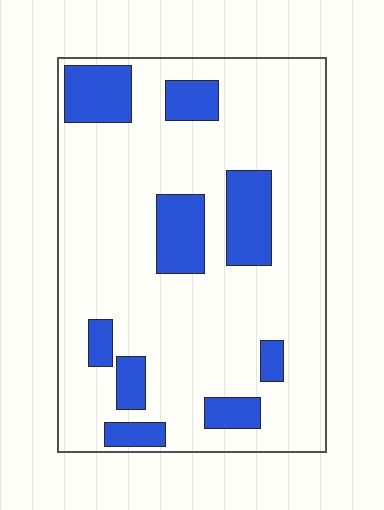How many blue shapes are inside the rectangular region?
9.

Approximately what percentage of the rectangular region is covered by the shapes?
Approximately 20%.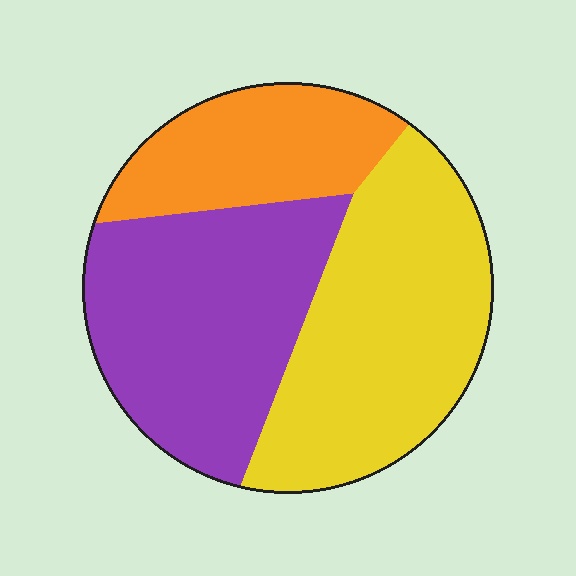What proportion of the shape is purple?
Purple takes up about three eighths (3/8) of the shape.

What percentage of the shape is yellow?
Yellow takes up about two fifths (2/5) of the shape.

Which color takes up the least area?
Orange, at roughly 20%.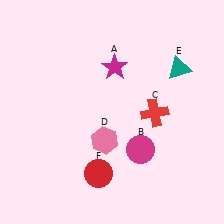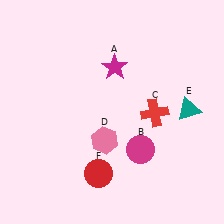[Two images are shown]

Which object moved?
The teal triangle (E) moved down.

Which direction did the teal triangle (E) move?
The teal triangle (E) moved down.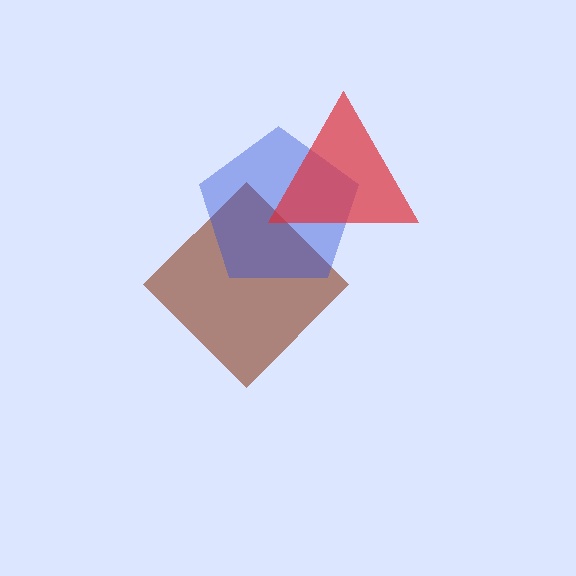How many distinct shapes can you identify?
There are 3 distinct shapes: a brown diamond, a blue pentagon, a red triangle.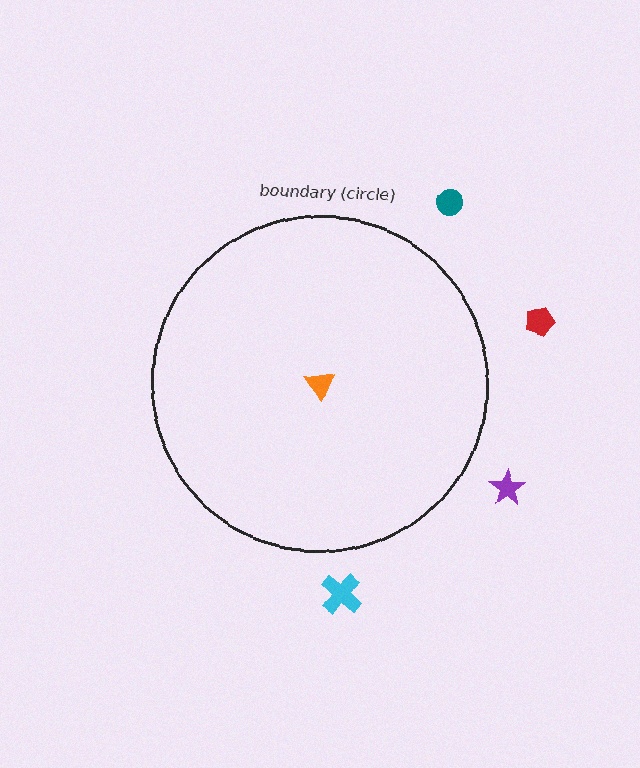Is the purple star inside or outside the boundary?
Outside.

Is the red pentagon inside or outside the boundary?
Outside.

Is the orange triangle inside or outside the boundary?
Inside.